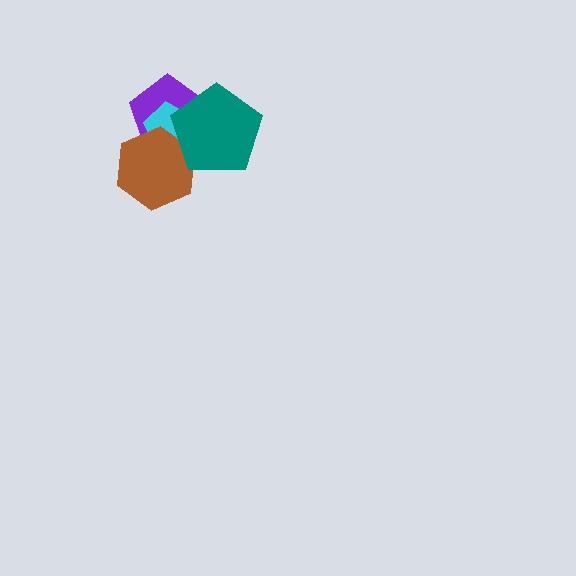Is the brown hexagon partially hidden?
Yes, it is partially covered by another shape.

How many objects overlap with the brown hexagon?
3 objects overlap with the brown hexagon.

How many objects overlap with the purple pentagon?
3 objects overlap with the purple pentagon.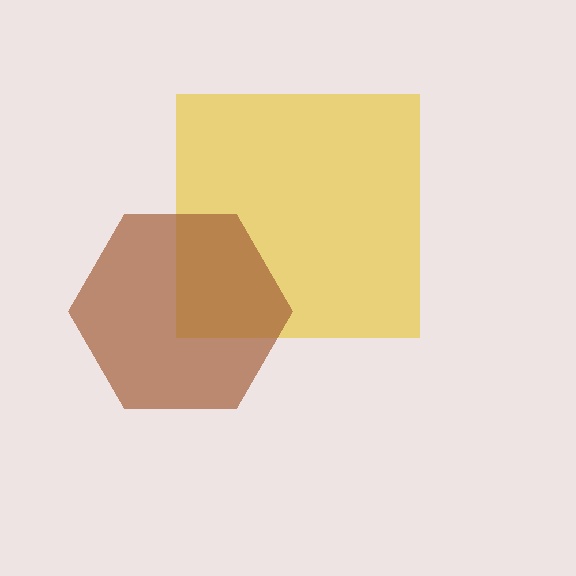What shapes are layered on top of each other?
The layered shapes are: a yellow square, a brown hexagon.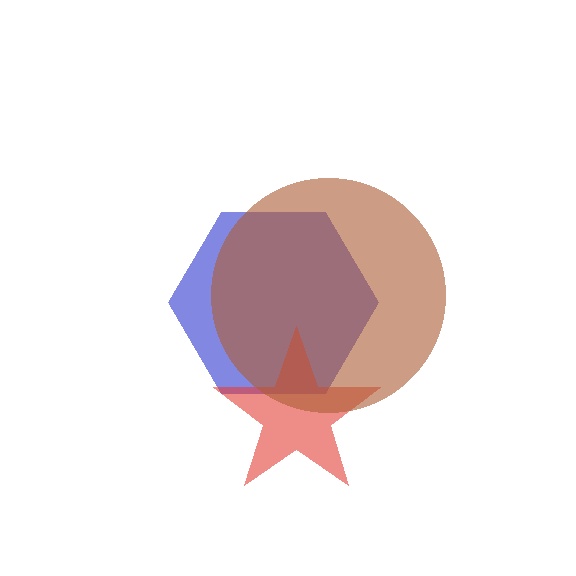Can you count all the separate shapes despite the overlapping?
Yes, there are 3 separate shapes.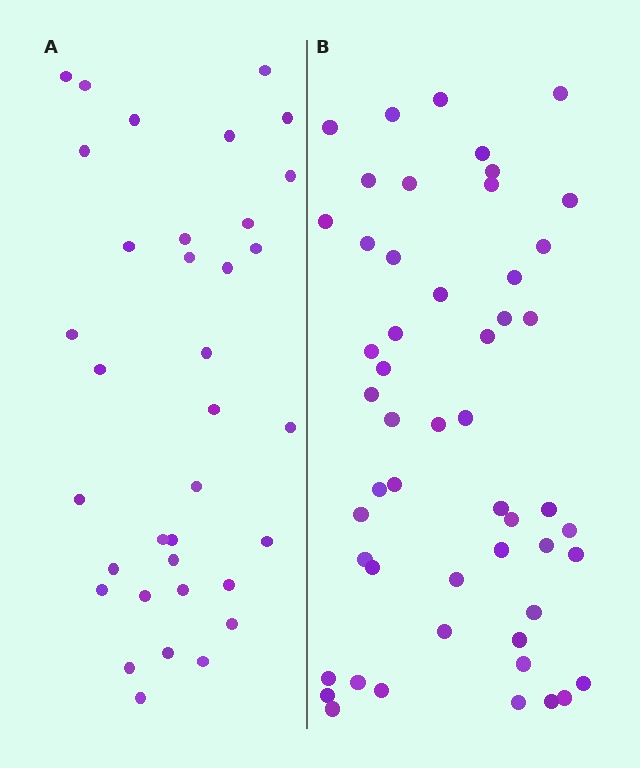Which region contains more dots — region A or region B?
Region B (the right region) has more dots.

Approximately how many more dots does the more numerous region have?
Region B has approximately 15 more dots than region A.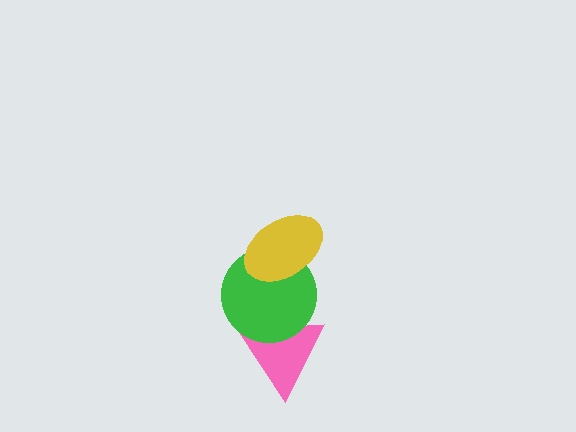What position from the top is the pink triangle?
The pink triangle is 3rd from the top.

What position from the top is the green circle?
The green circle is 2nd from the top.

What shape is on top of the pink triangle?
The green circle is on top of the pink triangle.